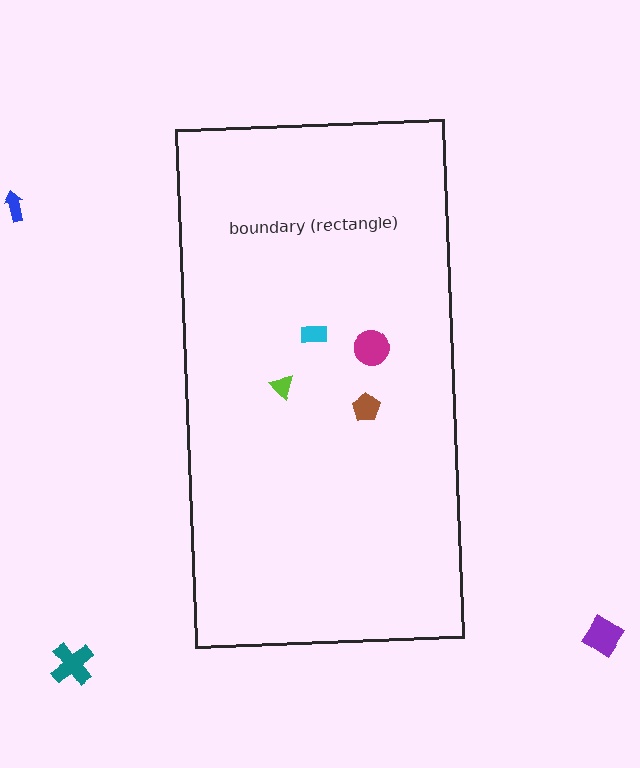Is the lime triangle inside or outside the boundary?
Inside.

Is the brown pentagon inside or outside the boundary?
Inside.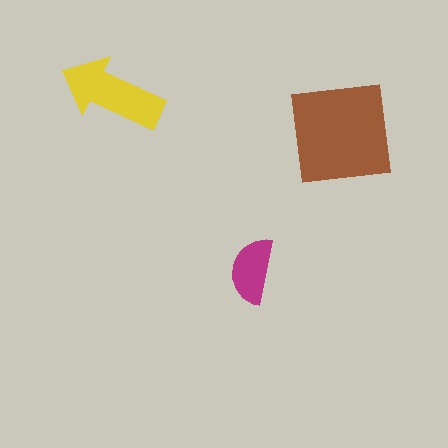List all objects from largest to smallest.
The brown square, the yellow arrow, the magenta semicircle.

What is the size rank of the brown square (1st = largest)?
1st.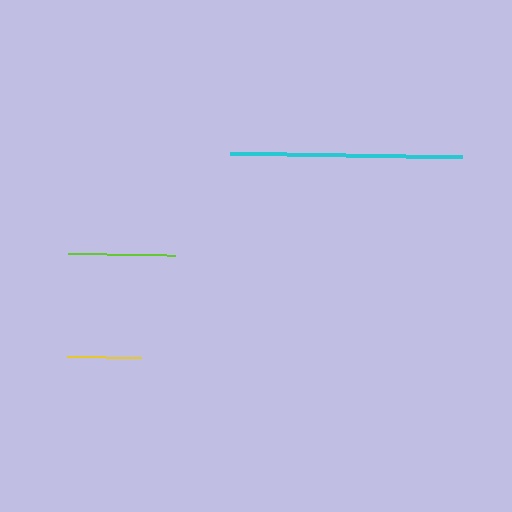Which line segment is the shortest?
The yellow line is the shortest at approximately 74 pixels.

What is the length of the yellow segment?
The yellow segment is approximately 74 pixels long.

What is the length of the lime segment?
The lime segment is approximately 108 pixels long.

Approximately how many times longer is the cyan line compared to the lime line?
The cyan line is approximately 2.2 times the length of the lime line.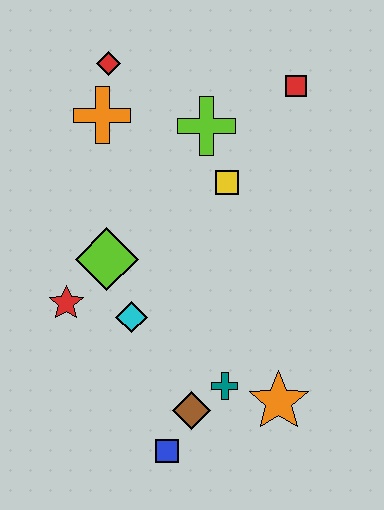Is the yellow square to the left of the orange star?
Yes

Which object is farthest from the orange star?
The red diamond is farthest from the orange star.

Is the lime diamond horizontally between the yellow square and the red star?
Yes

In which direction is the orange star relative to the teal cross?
The orange star is to the right of the teal cross.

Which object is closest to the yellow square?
The lime cross is closest to the yellow square.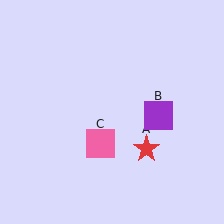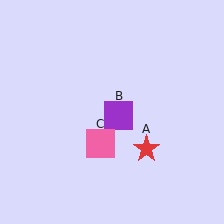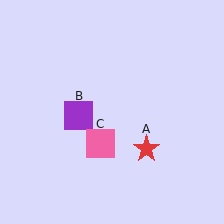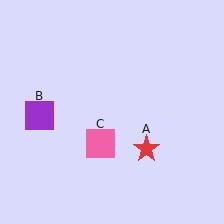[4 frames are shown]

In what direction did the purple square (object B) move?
The purple square (object B) moved left.